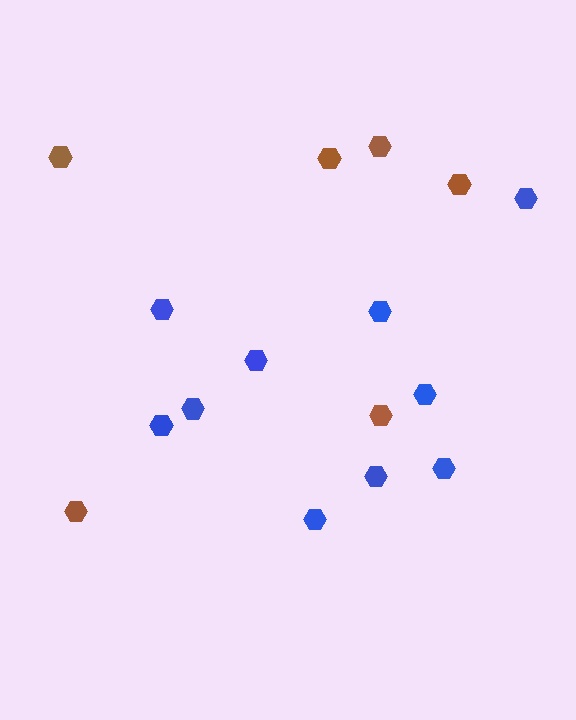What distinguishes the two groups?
There are 2 groups: one group of blue hexagons (10) and one group of brown hexagons (6).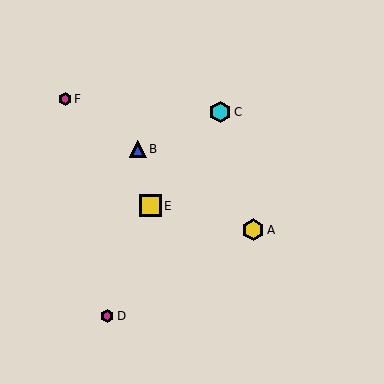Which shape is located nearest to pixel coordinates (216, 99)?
The cyan hexagon (labeled C) at (220, 112) is nearest to that location.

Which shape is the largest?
The yellow hexagon (labeled A) is the largest.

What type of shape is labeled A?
Shape A is a yellow hexagon.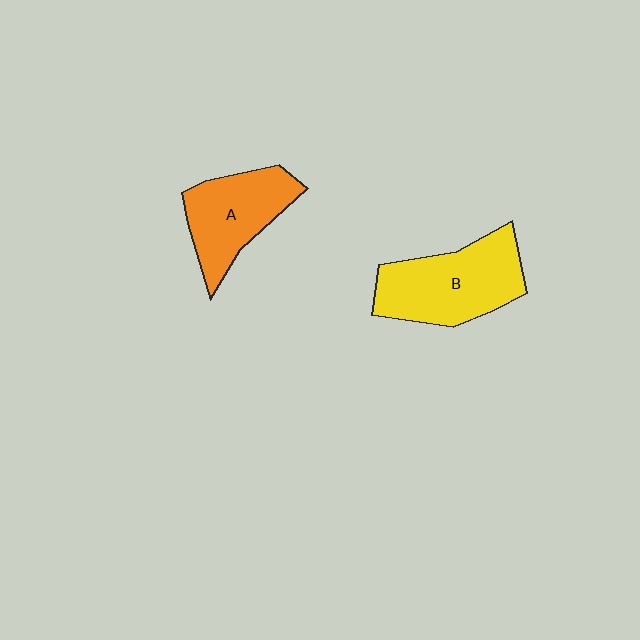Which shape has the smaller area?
Shape A (orange).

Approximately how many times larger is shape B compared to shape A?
Approximately 1.3 times.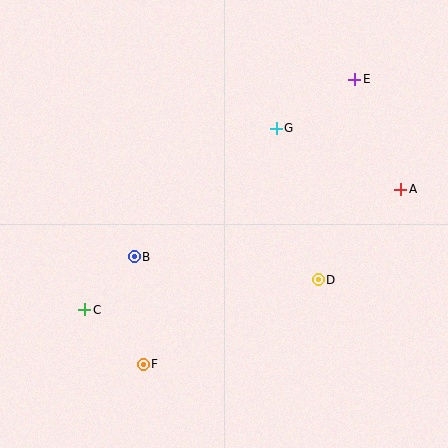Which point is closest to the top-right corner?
Point E is closest to the top-right corner.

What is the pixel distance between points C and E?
The distance between C and E is 355 pixels.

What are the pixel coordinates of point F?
Point F is at (143, 364).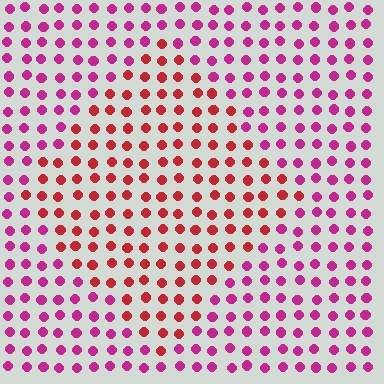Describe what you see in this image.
The image is filled with small magenta elements in a uniform arrangement. A diamond-shaped region is visible where the elements are tinted to a slightly different hue, forming a subtle color boundary.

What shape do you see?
I see a diamond.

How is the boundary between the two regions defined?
The boundary is defined purely by a slight shift in hue (about 38 degrees). Spacing, size, and orientation are identical on both sides.